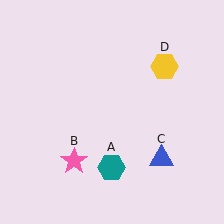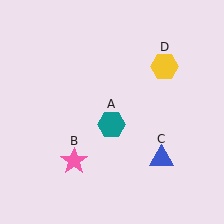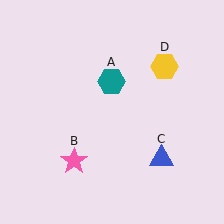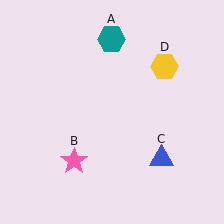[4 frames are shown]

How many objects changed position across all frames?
1 object changed position: teal hexagon (object A).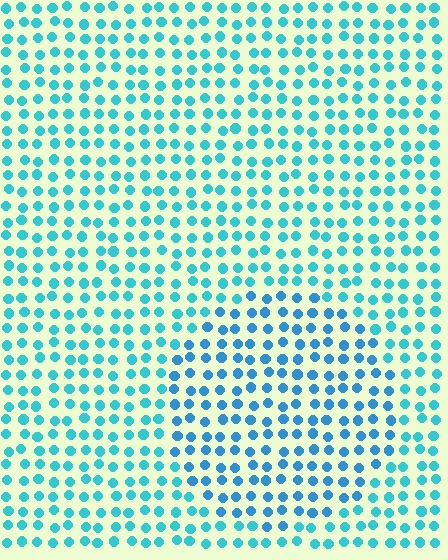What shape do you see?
I see a circle.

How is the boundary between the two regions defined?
The boundary is defined purely by a slight shift in hue (about 22 degrees). Spacing, size, and orientation are identical on both sides.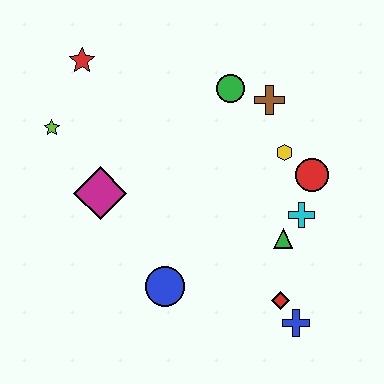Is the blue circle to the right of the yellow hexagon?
No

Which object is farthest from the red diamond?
The red star is farthest from the red diamond.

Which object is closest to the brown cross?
The green circle is closest to the brown cross.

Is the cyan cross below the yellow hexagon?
Yes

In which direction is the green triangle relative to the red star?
The green triangle is to the right of the red star.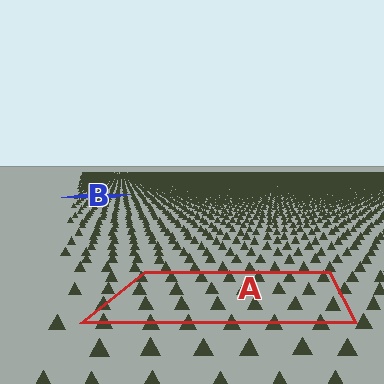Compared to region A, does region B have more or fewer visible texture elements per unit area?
Region B has more texture elements per unit area — they are packed more densely because it is farther away.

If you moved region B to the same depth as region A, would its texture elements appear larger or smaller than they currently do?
They would appear larger. At a closer depth, the same texture elements are projected at a bigger on-screen size.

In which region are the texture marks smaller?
The texture marks are smaller in region B, because it is farther away.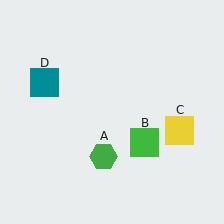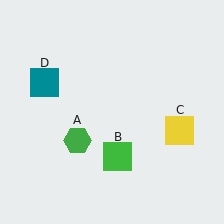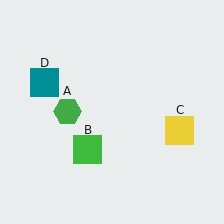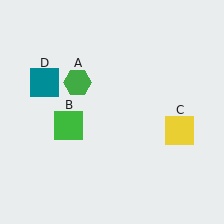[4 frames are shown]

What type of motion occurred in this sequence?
The green hexagon (object A), green square (object B) rotated clockwise around the center of the scene.